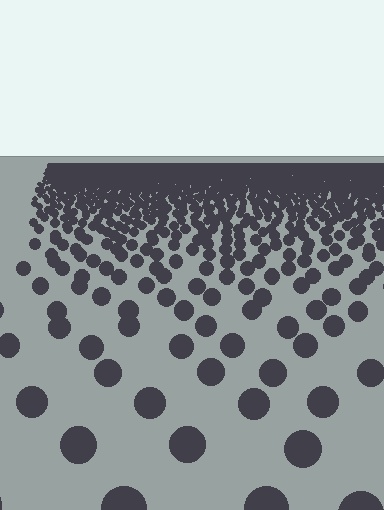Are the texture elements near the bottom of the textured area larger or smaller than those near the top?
Larger. Near the bottom, elements are closer to the viewer and appear at a bigger on-screen size.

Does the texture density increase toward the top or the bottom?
Density increases toward the top.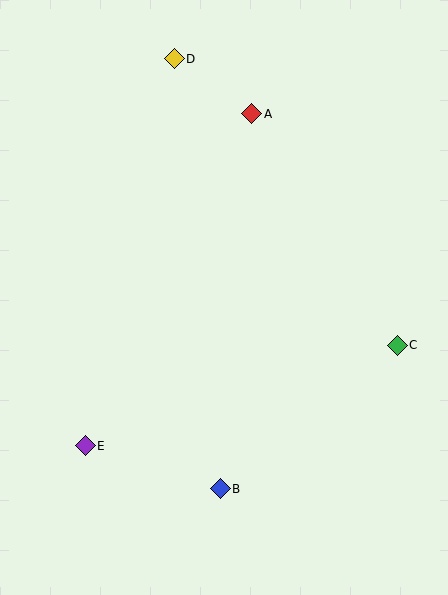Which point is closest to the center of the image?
Point C at (397, 345) is closest to the center.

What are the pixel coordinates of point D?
Point D is at (174, 59).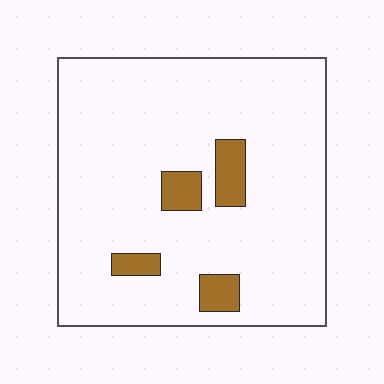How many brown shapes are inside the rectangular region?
4.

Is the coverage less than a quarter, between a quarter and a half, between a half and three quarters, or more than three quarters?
Less than a quarter.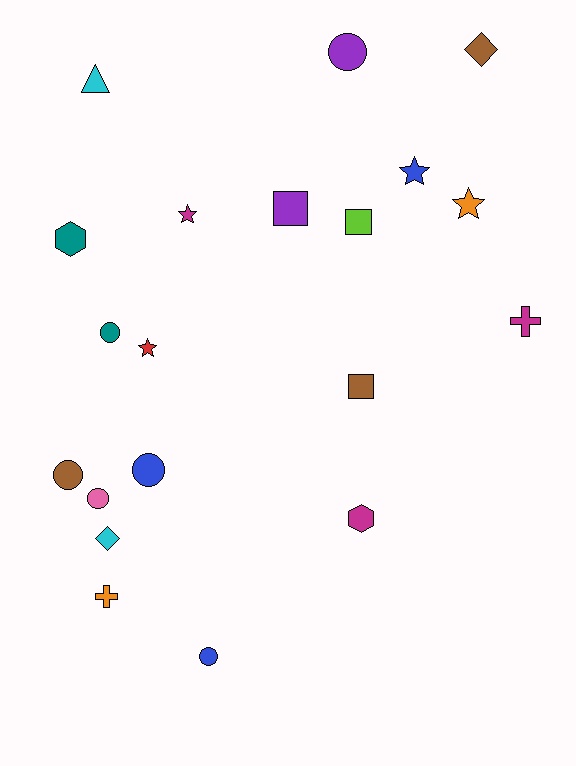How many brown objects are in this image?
There are 3 brown objects.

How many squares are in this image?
There are 3 squares.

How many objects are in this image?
There are 20 objects.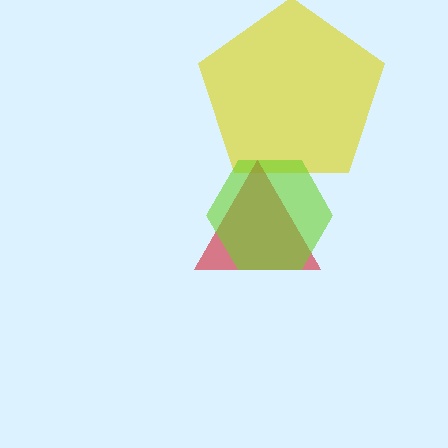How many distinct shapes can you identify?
There are 3 distinct shapes: a yellow pentagon, a red triangle, a lime hexagon.